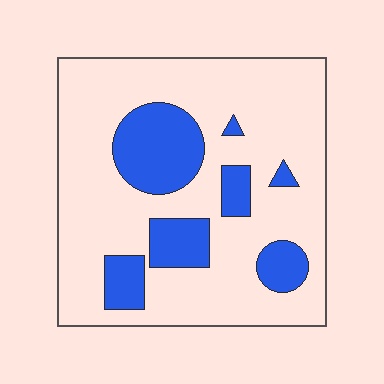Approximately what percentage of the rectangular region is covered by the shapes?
Approximately 25%.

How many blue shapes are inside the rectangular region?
7.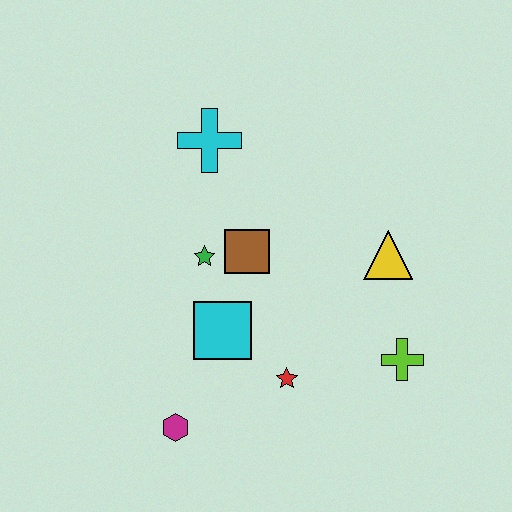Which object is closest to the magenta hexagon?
The cyan square is closest to the magenta hexagon.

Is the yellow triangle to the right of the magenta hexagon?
Yes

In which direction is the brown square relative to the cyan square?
The brown square is above the cyan square.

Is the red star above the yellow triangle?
No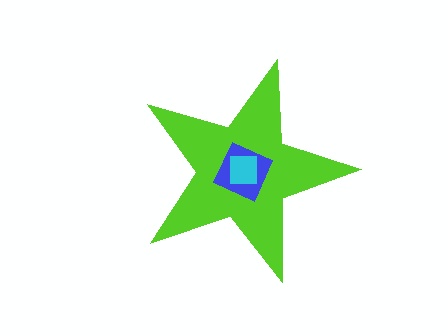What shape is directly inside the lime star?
The blue diamond.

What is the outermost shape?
The lime star.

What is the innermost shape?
The cyan square.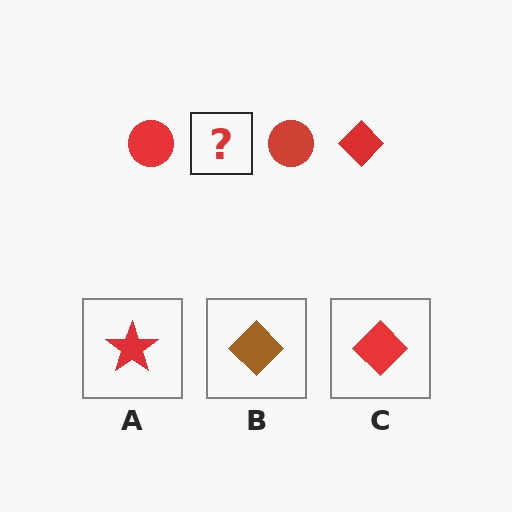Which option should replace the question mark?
Option C.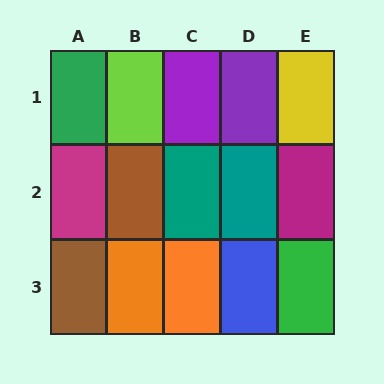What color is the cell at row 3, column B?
Orange.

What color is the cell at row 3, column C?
Orange.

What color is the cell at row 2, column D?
Teal.